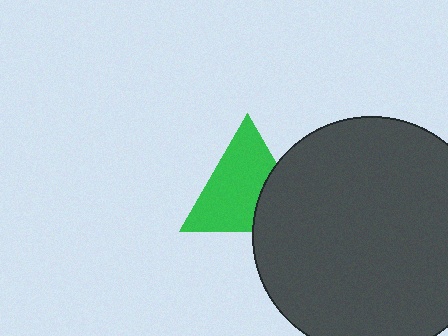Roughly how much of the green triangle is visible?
Most of it is visible (roughly 70%).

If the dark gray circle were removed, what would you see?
You would see the complete green triangle.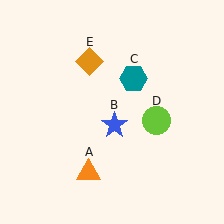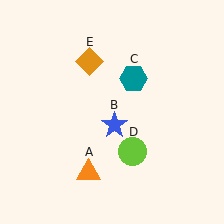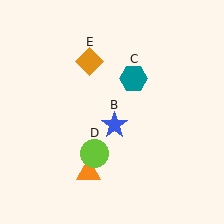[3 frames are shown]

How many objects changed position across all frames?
1 object changed position: lime circle (object D).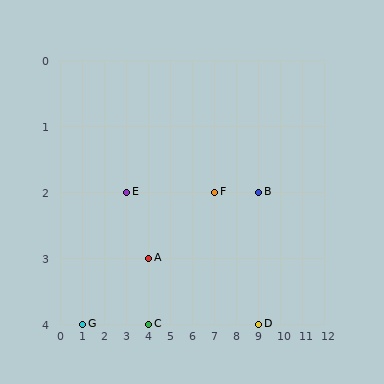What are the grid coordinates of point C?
Point C is at grid coordinates (4, 4).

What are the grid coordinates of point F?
Point F is at grid coordinates (7, 2).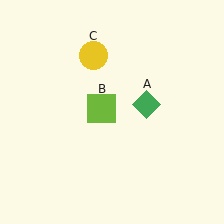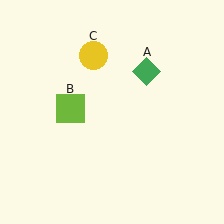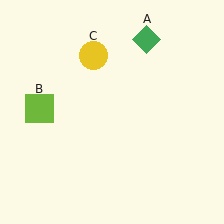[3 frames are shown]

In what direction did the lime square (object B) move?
The lime square (object B) moved left.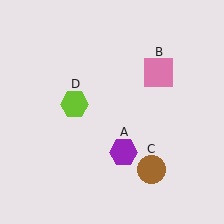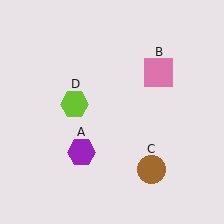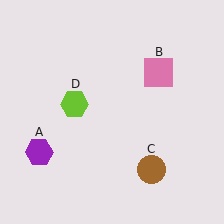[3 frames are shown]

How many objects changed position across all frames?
1 object changed position: purple hexagon (object A).